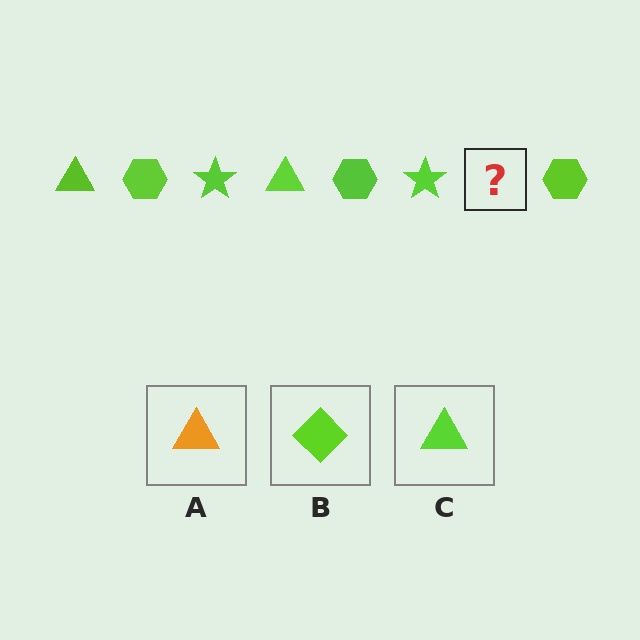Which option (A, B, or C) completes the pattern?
C.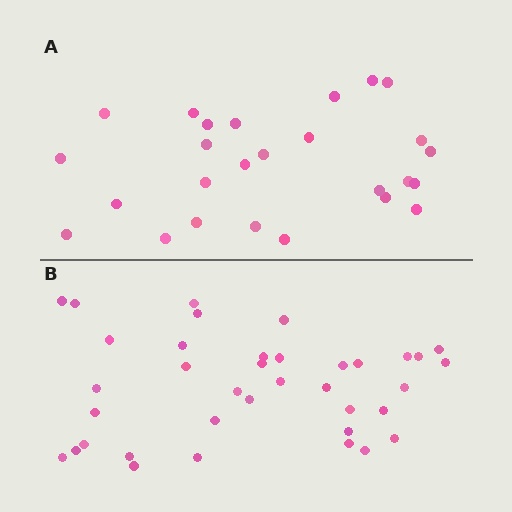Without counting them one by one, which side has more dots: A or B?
Region B (the bottom region) has more dots.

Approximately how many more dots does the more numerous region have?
Region B has roughly 12 or so more dots than region A.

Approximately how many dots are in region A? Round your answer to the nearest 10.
About 30 dots. (The exact count is 26, which rounds to 30.)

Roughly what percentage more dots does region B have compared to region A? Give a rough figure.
About 40% more.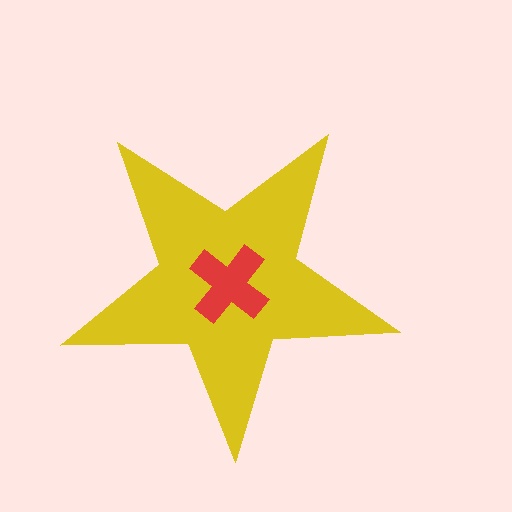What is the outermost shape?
The yellow star.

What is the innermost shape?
The red cross.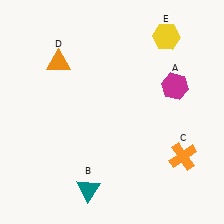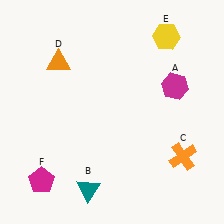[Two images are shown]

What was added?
A magenta pentagon (F) was added in Image 2.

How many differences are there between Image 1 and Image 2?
There is 1 difference between the two images.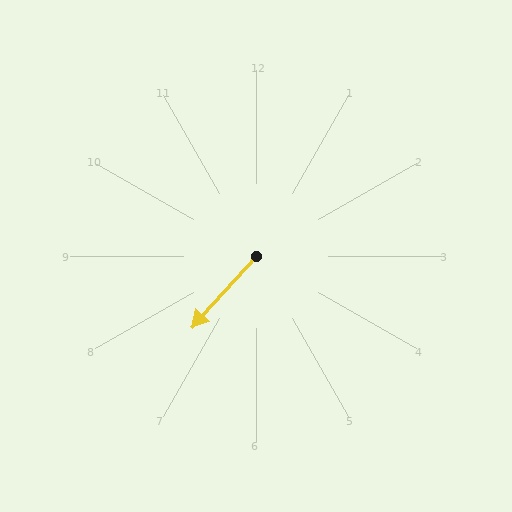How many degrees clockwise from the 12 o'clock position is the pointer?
Approximately 222 degrees.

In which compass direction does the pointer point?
Southwest.